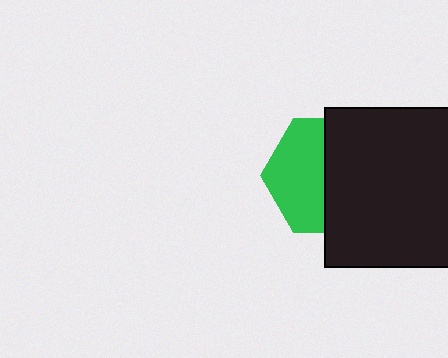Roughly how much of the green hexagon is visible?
About half of it is visible (roughly 47%).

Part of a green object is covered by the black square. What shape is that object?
It is a hexagon.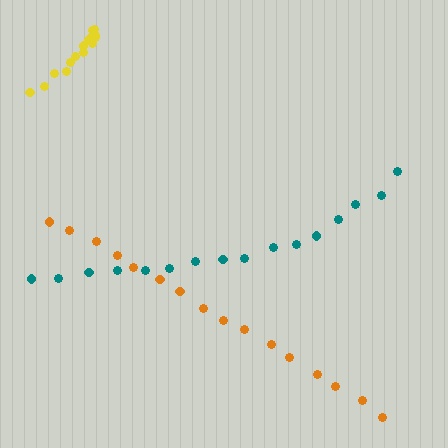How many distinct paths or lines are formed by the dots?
There are 3 distinct paths.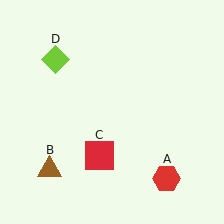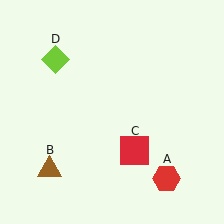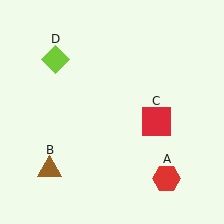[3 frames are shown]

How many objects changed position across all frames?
1 object changed position: red square (object C).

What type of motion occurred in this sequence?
The red square (object C) rotated counterclockwise around the center of the scene.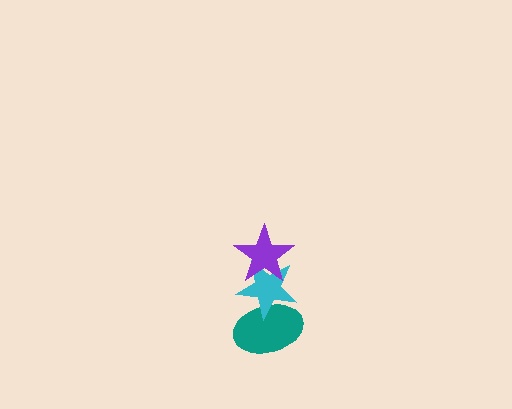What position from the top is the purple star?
The purple star is 1st from the top.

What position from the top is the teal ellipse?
The teal ellipse is 3rd from the top.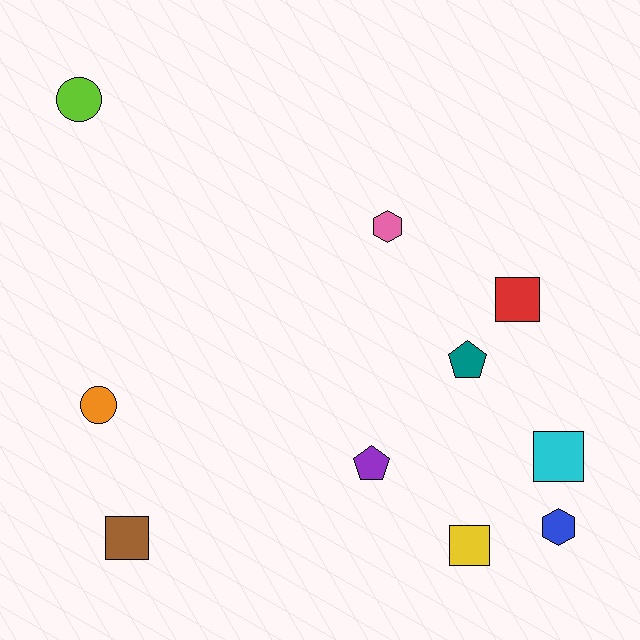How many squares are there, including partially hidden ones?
There are 4 squares.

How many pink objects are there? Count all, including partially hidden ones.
There is 1 pink object.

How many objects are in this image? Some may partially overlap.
There are 10 objects.